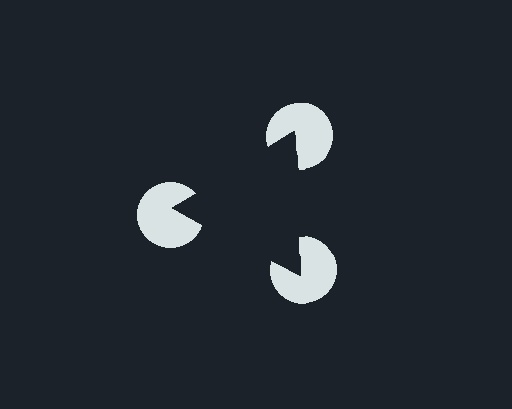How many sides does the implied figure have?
3 sides.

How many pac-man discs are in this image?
There are 3 — one at each vertex of the illusory triangle.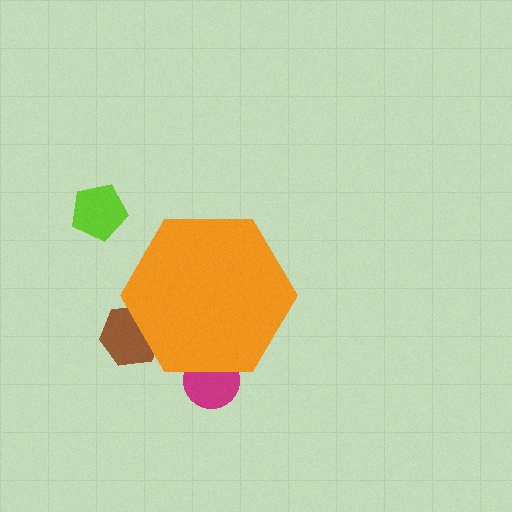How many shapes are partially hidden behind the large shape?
2 shapes are partially hidden.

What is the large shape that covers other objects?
An orange hexagon.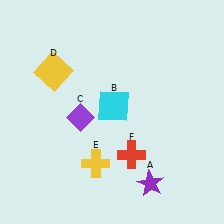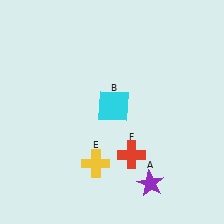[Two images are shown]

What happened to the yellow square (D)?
The yellow square (D) was removed in Image 2. It was in the top-left area of Image 1.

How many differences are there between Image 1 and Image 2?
There are 2 differences between the two images.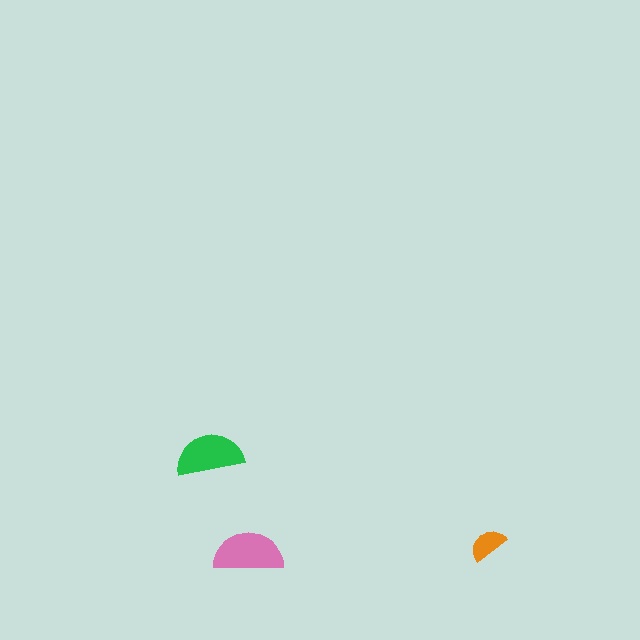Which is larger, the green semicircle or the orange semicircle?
The green one.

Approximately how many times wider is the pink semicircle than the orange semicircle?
About 2 times wider.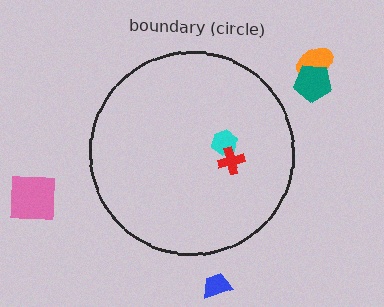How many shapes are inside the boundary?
2 inside, 4 outside.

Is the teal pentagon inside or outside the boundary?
Outside.